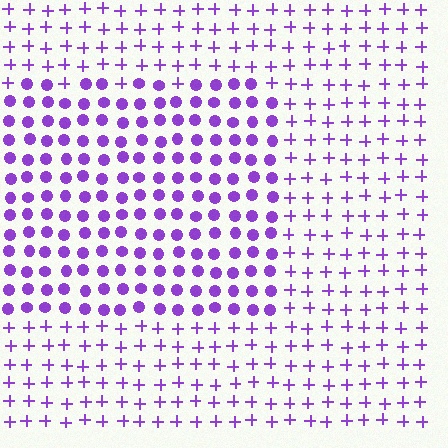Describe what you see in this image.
The image is filled with small purple elements arranged in a uniform grid. A rectangle-shaped region contains circles, while the surrounding area contains plus signs. The boundary is defined purely by the change in element shape.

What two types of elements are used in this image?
The image uses circles inside the rectangle region and plus signs outside it.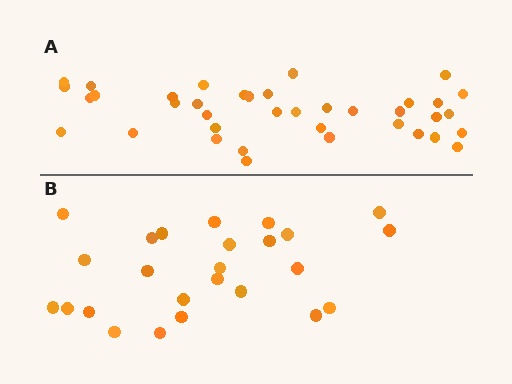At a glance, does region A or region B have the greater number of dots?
Region A (the top region) has more dots.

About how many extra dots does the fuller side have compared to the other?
Region A has approximately 15 more dots than region B.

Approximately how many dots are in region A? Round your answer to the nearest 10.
About 40 dots. (The exact count is 38, which rounds to 40.)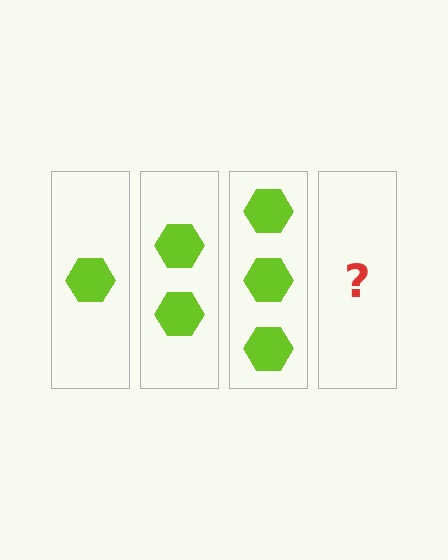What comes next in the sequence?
The next element should be 4 hexagons.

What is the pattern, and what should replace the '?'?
The pattern is that each step adds one more hexagon. The '?' should be 4 hexagons.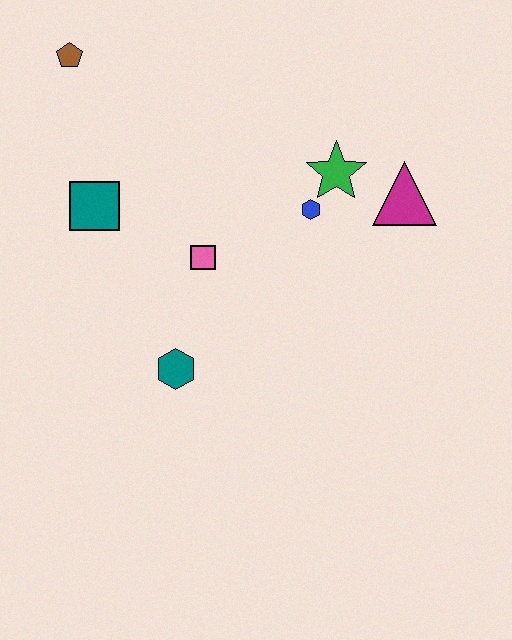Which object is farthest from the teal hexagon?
The brown pentagon is farthest from the teal hexagon.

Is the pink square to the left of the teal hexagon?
No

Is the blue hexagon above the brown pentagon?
No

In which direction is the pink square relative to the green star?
The pink square is to the left of the green star.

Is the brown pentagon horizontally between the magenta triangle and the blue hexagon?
No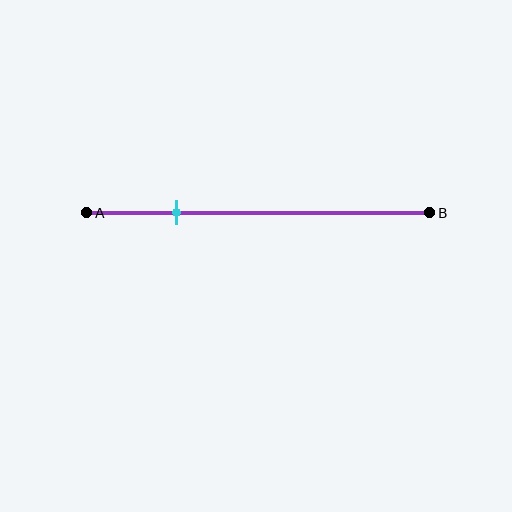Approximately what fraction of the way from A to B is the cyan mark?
The cyan mark is approximately 25% of the way from A to B.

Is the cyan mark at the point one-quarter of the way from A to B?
Yes, the mark is approximately at the one-quarter point.